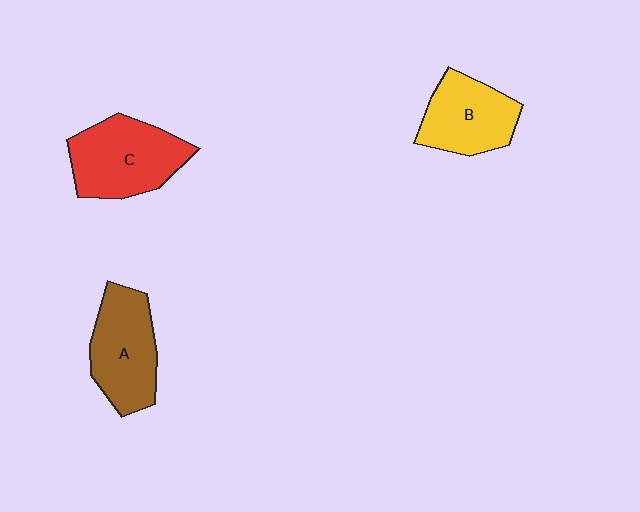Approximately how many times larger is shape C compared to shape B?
Approximately 1.2 times.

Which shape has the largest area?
Shape C (red).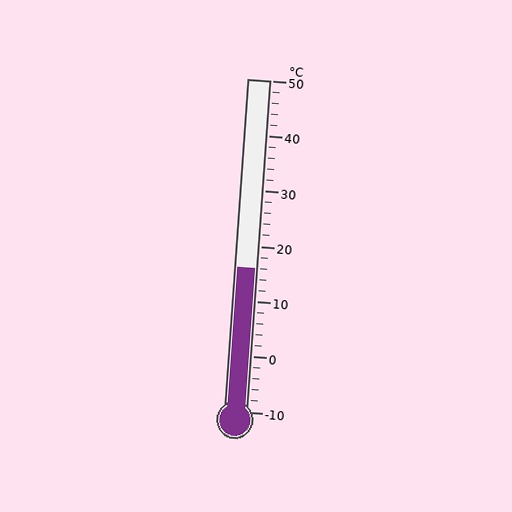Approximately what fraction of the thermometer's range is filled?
The thermometer is filled to approximately 45% of its range.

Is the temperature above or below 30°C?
The temperature is below 30°C.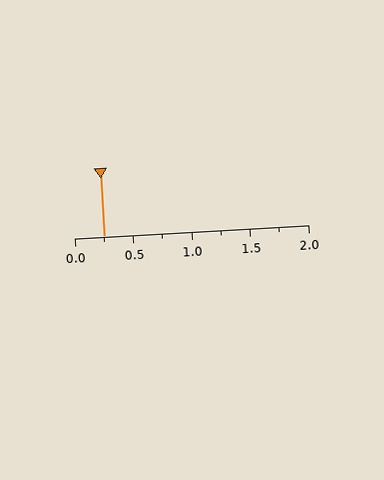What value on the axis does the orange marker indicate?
The marker indicates approximately 0.25.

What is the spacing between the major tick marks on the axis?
The major ticks are spaced 0.5 apart.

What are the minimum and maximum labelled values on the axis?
The axis runs from 0.0 to 2.0.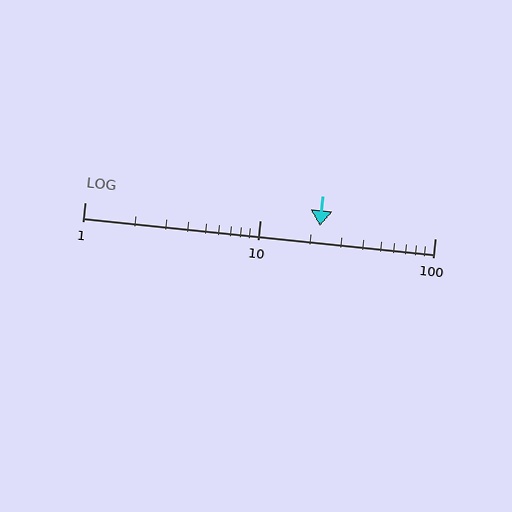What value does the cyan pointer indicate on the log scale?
The pointer indicates approximately 22.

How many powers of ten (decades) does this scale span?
The scale spans 2 decades, from 1 to 100.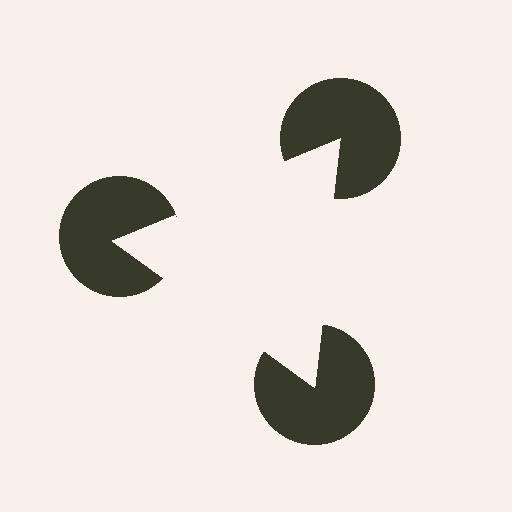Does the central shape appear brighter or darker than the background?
It typically appears slightly brighter than the background, even though no actual brightness change is drawn.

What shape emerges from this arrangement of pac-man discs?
An illusory triangle — its edges are inferred from the aligned wedge cuts in the pac-man discs, not physically drawn.